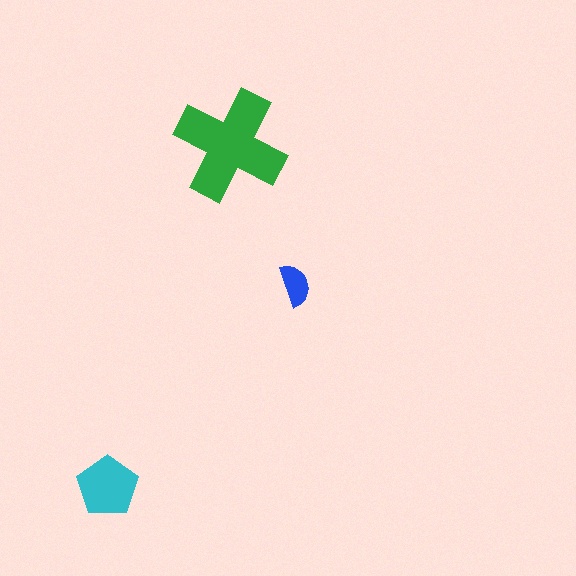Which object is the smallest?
The blue semicircle.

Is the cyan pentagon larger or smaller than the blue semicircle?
Larger.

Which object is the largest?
The green cross.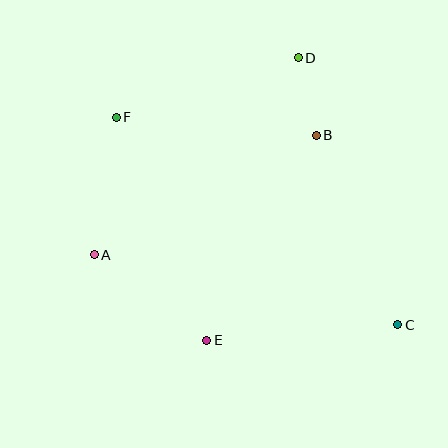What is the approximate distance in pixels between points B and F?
The distance between B and F is approximately 201 pixels.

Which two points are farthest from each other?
Points C and F are farthest from each other.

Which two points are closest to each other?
Points B and D are closest to each other.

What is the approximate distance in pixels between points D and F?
The distance between D and F is approximately 191 pixels.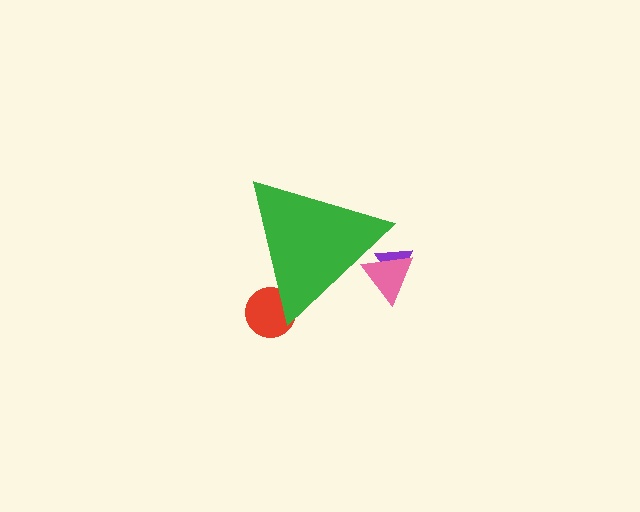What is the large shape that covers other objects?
A green triangle.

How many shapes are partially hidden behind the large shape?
3 shapes are partially hidden.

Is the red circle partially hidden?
Yes, the red circle is partially hidden behind the green triangle.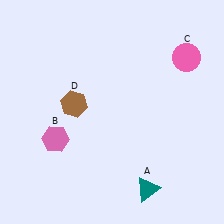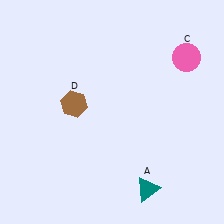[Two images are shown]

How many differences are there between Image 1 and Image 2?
There is 1 difference between the two images.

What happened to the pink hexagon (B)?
The pink hexagon (B) was removed in Image 2. It was in the bottom-left area of Image 1.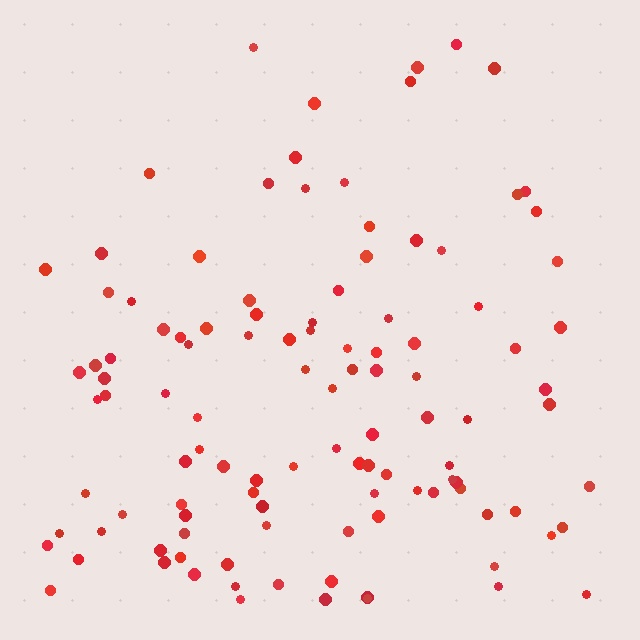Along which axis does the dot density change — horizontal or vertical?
Vertical.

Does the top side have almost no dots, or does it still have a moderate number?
Still a moderate number, just noticeably fewer than the bottom.